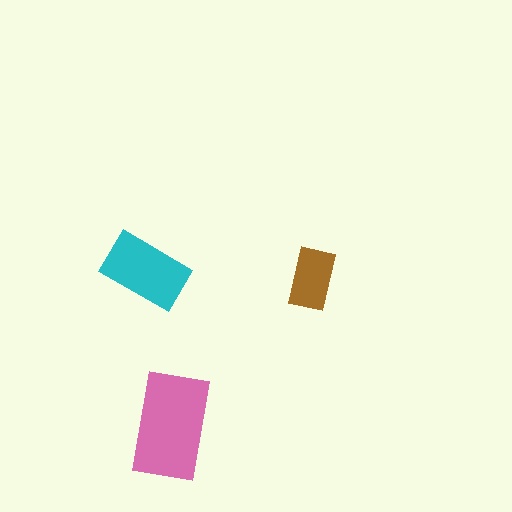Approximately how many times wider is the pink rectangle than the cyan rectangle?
About 1.5 times wider.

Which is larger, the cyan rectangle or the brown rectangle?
The cyan one.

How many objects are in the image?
There are 3 objects in the image.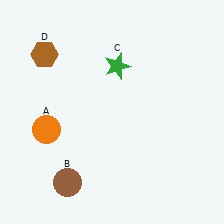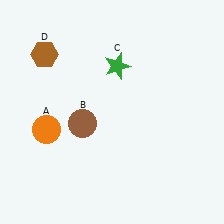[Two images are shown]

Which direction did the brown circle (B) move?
The brown circle (B) moved up.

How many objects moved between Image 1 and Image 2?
1 object moved between the two images.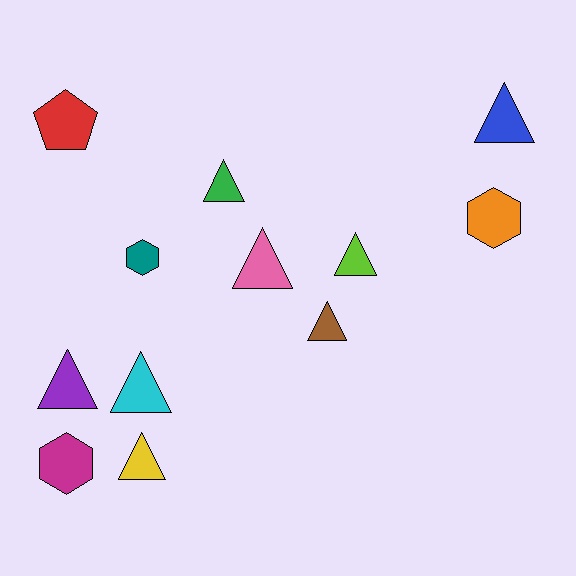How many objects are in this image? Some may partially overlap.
There are 12 objects.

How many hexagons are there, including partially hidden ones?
There are 3 hexagons.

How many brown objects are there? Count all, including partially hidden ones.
There is 1 brown object.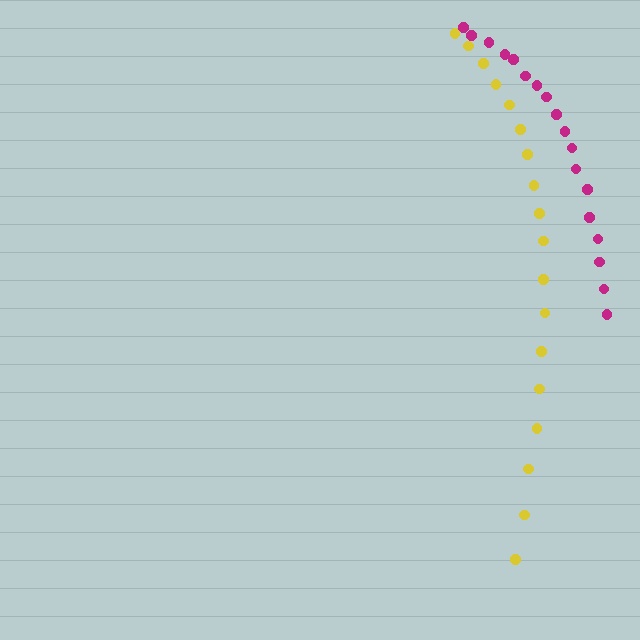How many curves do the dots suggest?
There are 2 distinct paths.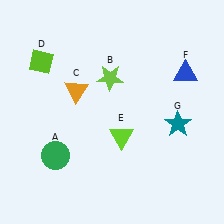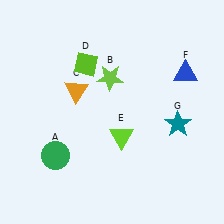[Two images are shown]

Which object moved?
The lime diamond (D) moved right.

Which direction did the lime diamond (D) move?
The lime diamond (D) moved right.